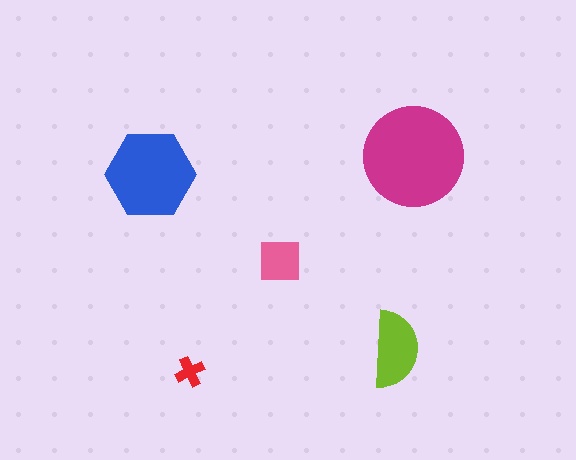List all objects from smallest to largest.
The red cross, the pink square, the lime semicircle, the blue hexagon, the magenta circle.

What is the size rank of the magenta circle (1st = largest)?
1st.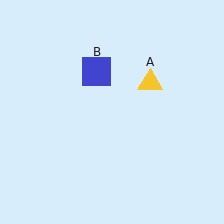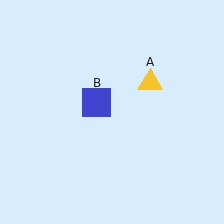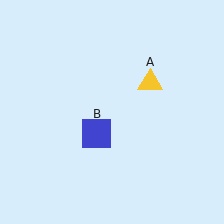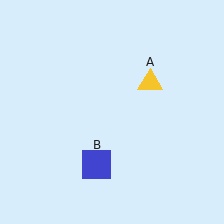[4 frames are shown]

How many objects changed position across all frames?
1 object changed position: blue square (object B).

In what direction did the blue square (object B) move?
The blue square (object B) moved down.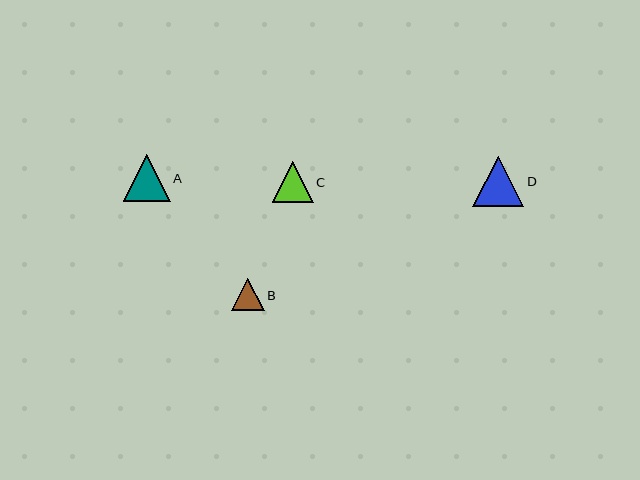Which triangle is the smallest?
Triangle B is the smallest with a size of approximately 32 pixels.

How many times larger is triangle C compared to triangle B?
Triangle C is approximately 1.3 times the size of triangle B.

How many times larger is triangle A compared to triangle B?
Triangle A is approximately 1.5 times the size of triangle B.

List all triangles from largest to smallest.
From largest to smallest: D, A, C, B.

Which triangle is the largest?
Triangle D is the largest with a size of approximately 51 pixels.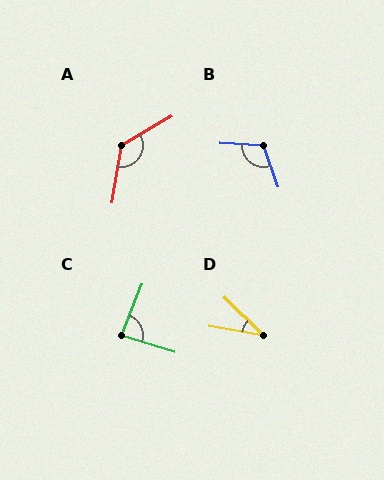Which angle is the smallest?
D, at approximately 34 degrees.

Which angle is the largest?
A, at approximately 130 degrees.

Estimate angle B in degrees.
Approximately 113 degrees.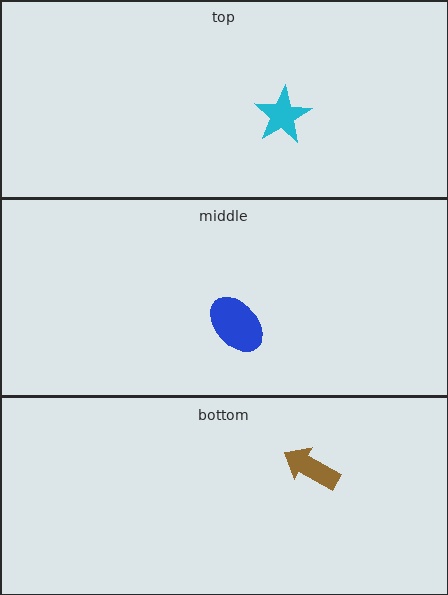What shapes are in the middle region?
The blue ellipse.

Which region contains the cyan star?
The top region.